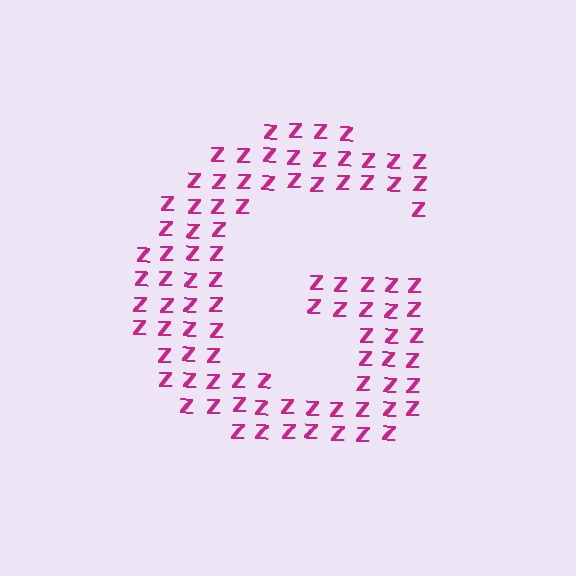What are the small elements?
The small elements are letter Z's.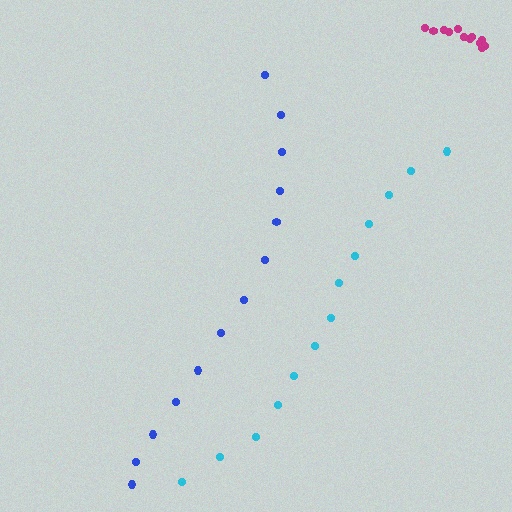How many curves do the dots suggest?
There are 3 distinct paths.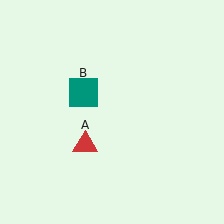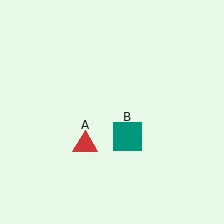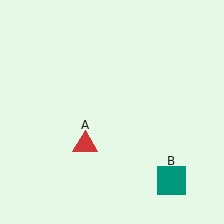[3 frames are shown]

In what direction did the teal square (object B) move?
The teal square (object B) moved down and to the right.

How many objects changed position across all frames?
1 object changed position: teal square (object B).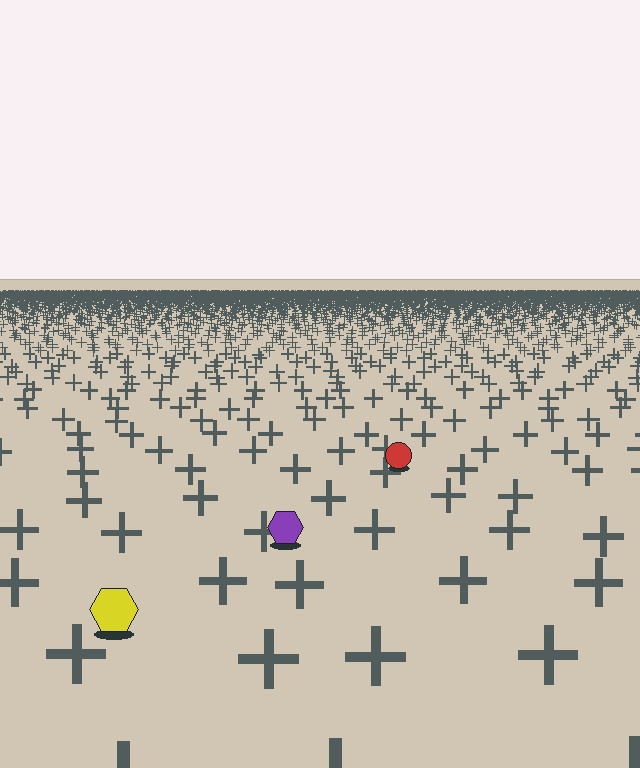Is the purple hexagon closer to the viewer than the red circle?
Yes. The purple hexagon is closer — you can tell from the texture gradient: the ground texture is coarser near it.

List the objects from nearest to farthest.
From nearest to farthest: the yellow hexagon, the purple hexagon, the red circle.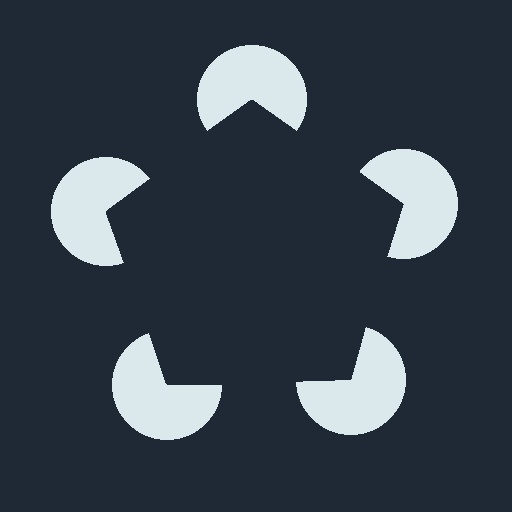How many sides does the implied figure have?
5 sides.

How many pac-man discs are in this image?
There are 5 — one at each vertex of the illusory pentagon.